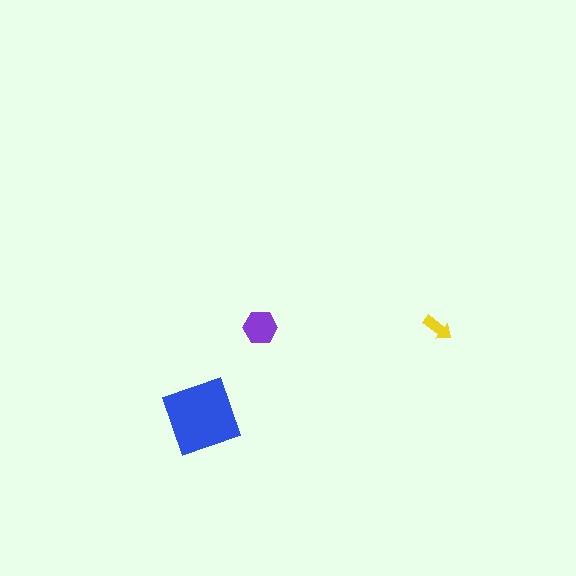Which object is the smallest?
The yellow arrow.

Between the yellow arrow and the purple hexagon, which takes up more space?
The purple hexagon.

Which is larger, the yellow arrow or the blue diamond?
The blue diamond.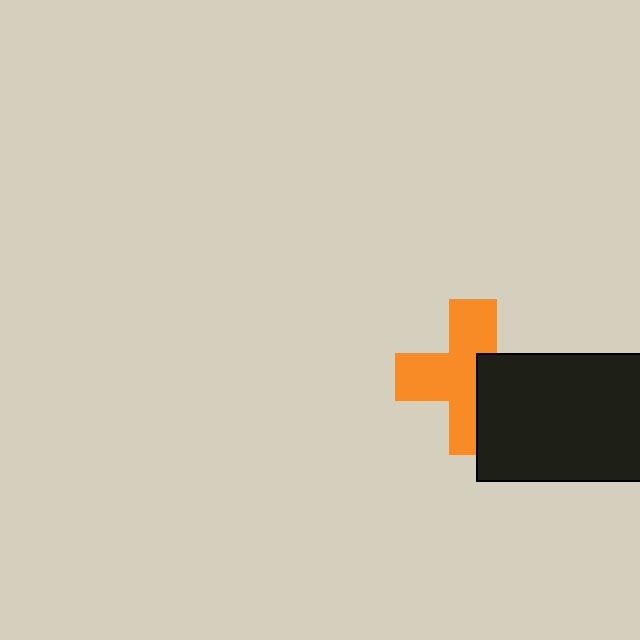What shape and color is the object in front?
The object in front is a black rectangle.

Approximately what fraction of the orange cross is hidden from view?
Roughly 38% of the orange cross is hidden behind the black rectangle.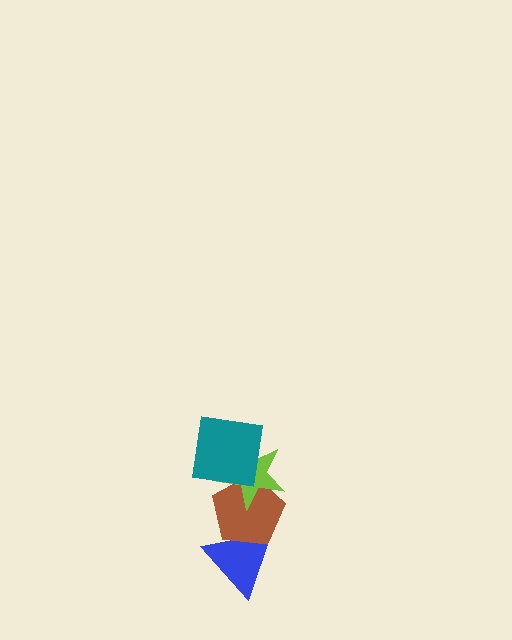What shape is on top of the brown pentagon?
The lime star is on top of the brown pentagon.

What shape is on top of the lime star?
The teal square is on top of the lime star.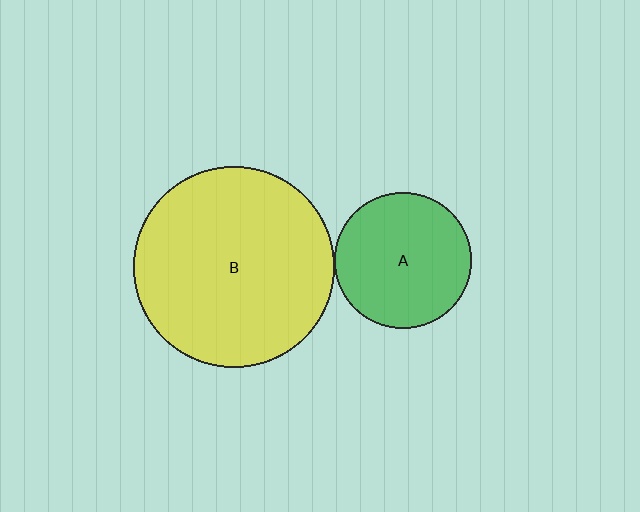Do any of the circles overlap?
No, none of the circles overlap.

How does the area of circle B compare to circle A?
Approximately 2.2 times.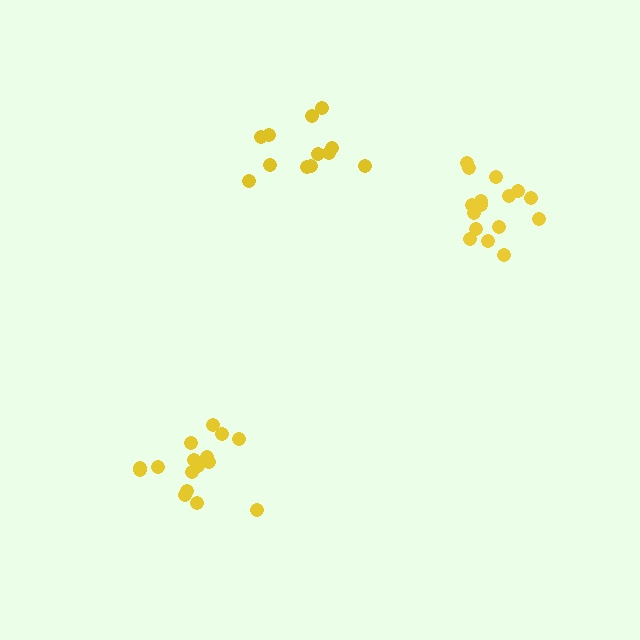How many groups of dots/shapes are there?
There are 3 groups.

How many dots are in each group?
Group 1: 12 dots, Group 2: 16 dots, Group 3: 16 dots (44 total).